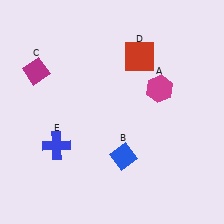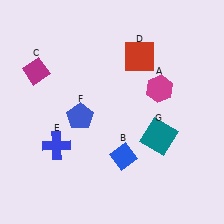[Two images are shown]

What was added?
A blue pentagon (F), a teal square (G) were added in Image 2.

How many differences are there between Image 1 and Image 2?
There are 2 differences between the two images.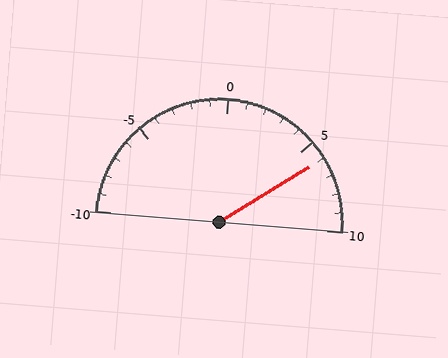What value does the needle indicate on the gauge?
The needle indicates approximately 6.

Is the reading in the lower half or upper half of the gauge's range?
The reading is in the upper half of the range (-10 to 10).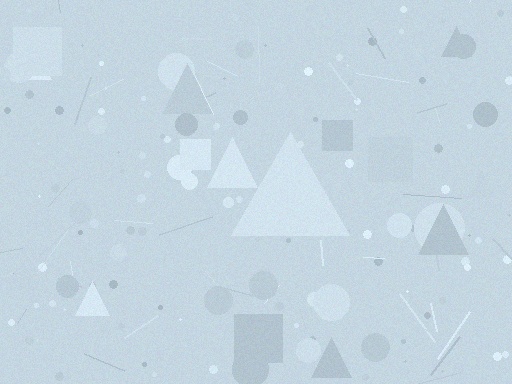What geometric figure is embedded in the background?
A triangle is embedded in the background.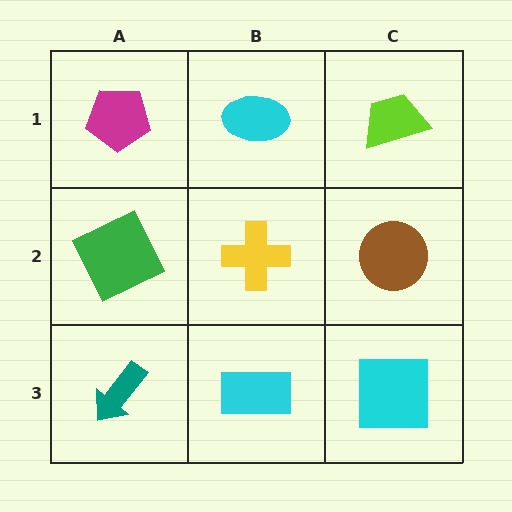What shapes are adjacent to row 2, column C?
A lime trapezoid (row 1, column C), a cyan square (row 3, column C), a yellow cross (row 2, column B).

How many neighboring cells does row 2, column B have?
4.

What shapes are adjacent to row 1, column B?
A yellow cross (row 2, column B), a magenta pentagon (row 1, column A), a lime trapezoid (row 1, column C).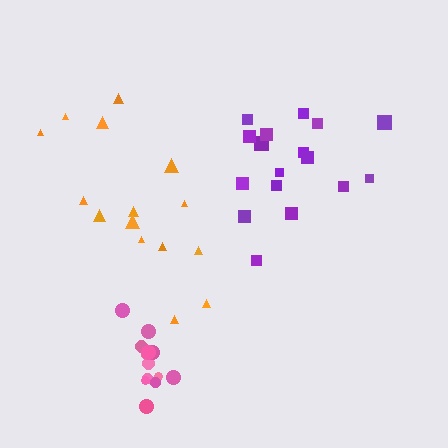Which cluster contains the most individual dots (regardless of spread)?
Purple (17).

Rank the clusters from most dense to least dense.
pink, purple, orange.